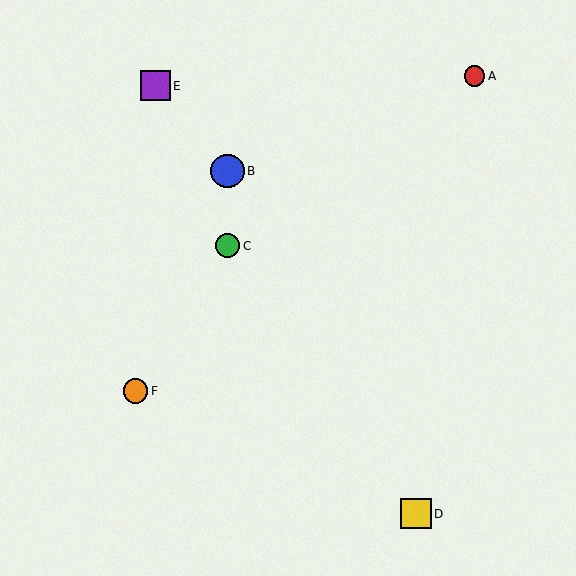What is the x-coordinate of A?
Object A is at x≈474.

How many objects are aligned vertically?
2 objects (B, C) are aligned vertically.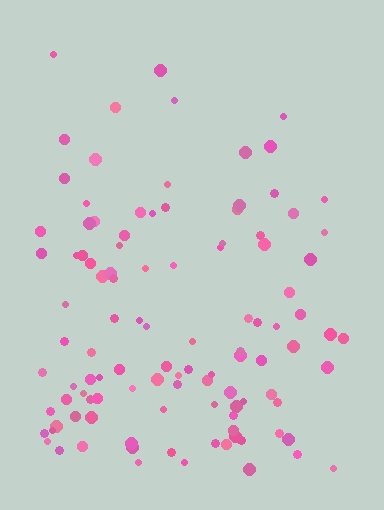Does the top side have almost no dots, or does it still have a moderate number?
Still a moderate number, just noticeably fewer than the bottom.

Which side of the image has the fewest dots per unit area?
The top.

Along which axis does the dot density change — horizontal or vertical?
Vertical.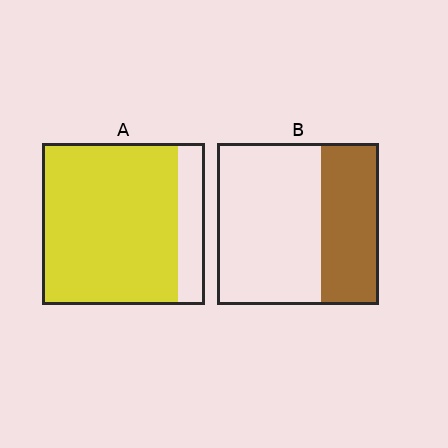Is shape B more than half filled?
No.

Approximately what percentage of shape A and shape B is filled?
A is approximately 85% and B is approximately 35%.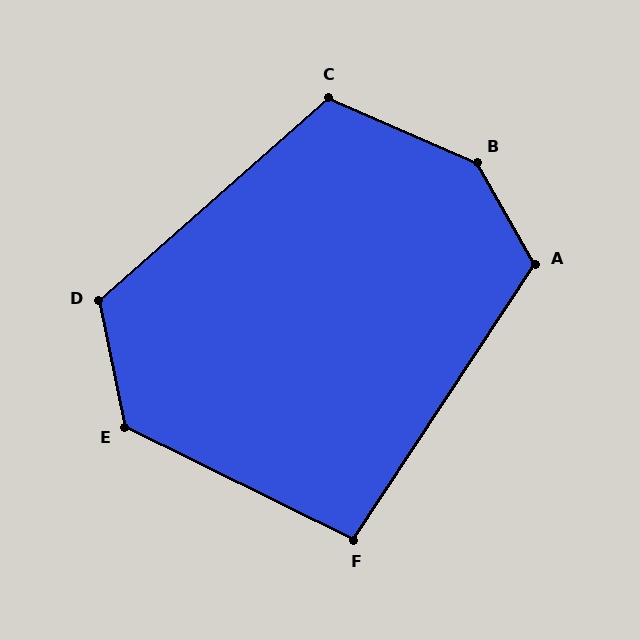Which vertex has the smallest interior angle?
F, at approximately 97 degrees.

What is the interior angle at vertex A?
Approximately 117 degrees (obtuse).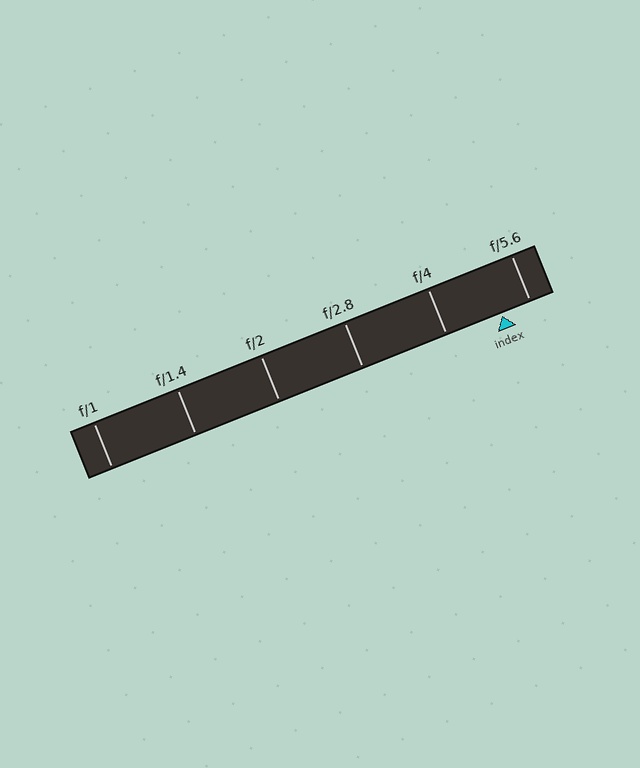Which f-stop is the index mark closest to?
The index mark is closest to f/5.6.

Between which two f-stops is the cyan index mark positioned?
The index mark is between f/4 and f/5.6.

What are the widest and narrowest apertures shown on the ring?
The widest aperture shown is f/1 and the narrowest is f/5.6.